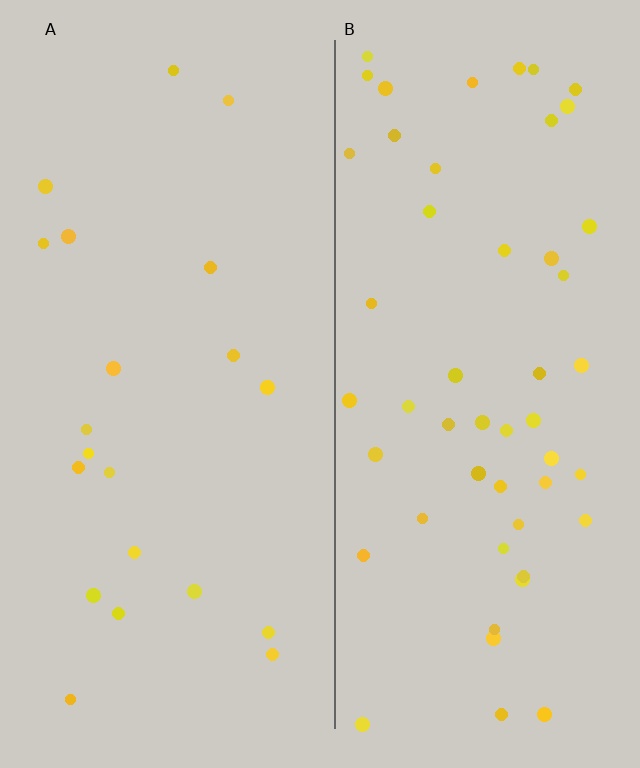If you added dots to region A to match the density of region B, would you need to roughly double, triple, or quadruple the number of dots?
Approximately double.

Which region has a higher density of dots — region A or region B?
B (the right).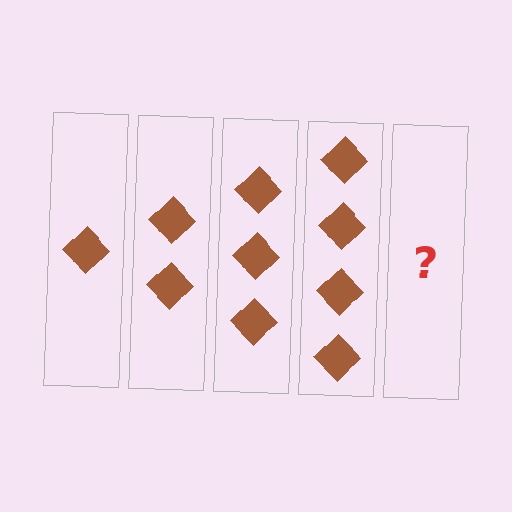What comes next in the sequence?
The next element should be 5 diamonds.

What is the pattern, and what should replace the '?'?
The pattern is that each step adds one more diamond. The '?' should be 5 diamonds.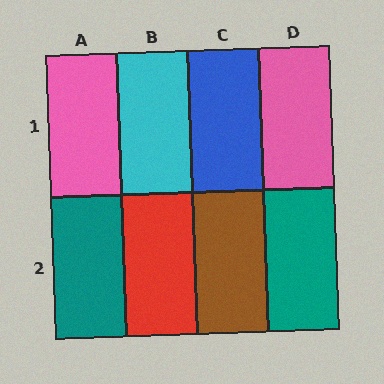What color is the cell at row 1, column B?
Cyan.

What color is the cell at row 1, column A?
Pink.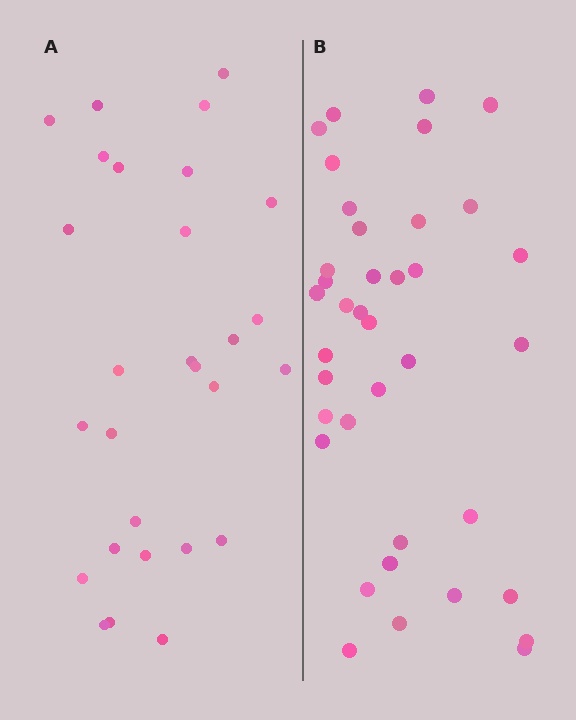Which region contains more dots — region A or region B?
Region B (the right region) has more dots.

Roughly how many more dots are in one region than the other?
Region B has roughly 10 or so more dots than region A.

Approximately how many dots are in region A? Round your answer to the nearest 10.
About 30 dots. (The exact count is 28, which rounds to 30.)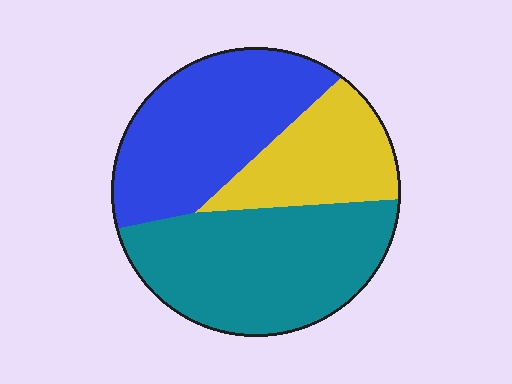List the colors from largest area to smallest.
From largest to smallest: teal, blue, yellow.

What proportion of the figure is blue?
Blue covers roughly 35% of the figure.